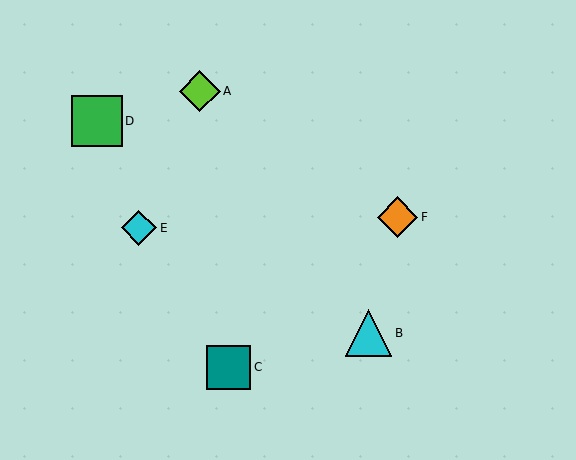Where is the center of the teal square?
The center of the teal square is at (229, 367).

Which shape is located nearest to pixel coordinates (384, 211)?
The orange diamond (labeled F) at (398, 217) is nearest to that location.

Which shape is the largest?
The green square (labeled D) is the largest.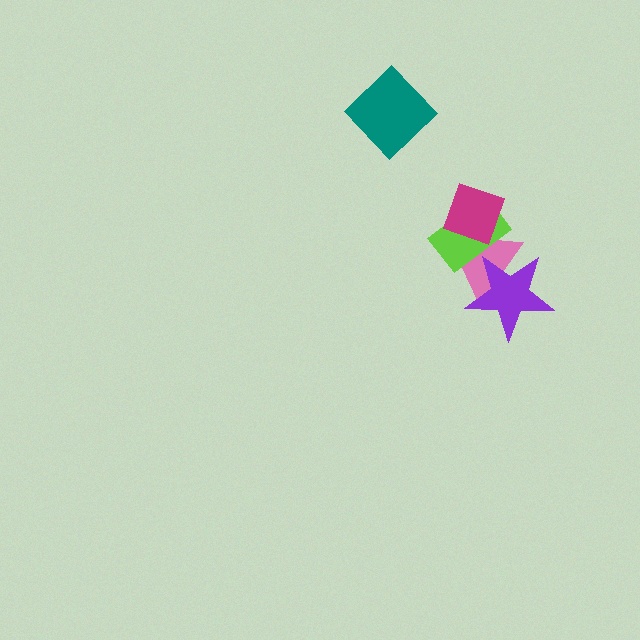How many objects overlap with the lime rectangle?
3 objects overlap with the lime rectangle.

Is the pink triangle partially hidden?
Yes, it is partially covered by another shape.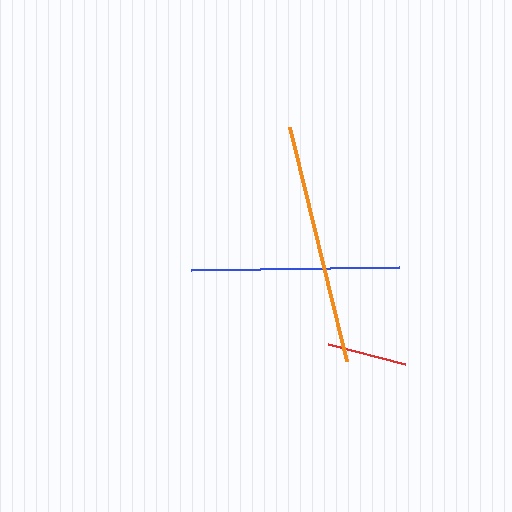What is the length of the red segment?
The red segment is approximately 80 pixels long.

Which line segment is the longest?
The orange line is the longest at approximately 241 pixels.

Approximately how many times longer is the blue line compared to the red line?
The blue line is approximately 2.6 times the length of the red line.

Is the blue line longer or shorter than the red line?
The blue line is longer than the red line.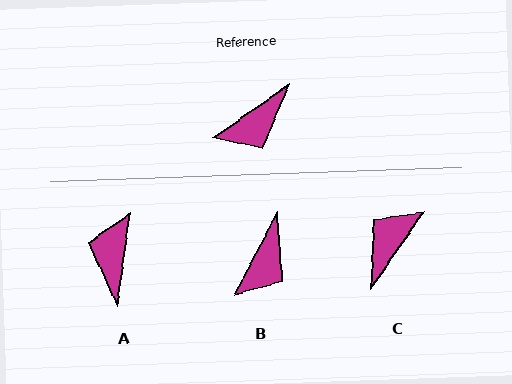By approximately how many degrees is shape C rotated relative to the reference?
Approximately 160 degrees clockwise.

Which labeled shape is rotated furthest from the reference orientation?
C, about 160 degrees away.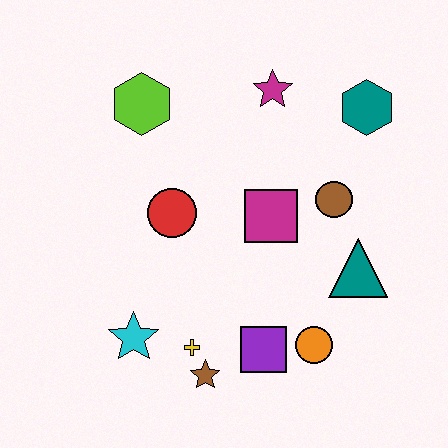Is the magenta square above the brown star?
Yes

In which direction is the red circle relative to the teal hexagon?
The red circle is to the left of the teal hexagon.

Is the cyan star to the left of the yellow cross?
Yes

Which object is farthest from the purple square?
The lime hexagon is farthest from the purple square.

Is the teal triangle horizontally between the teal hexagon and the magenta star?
Yes